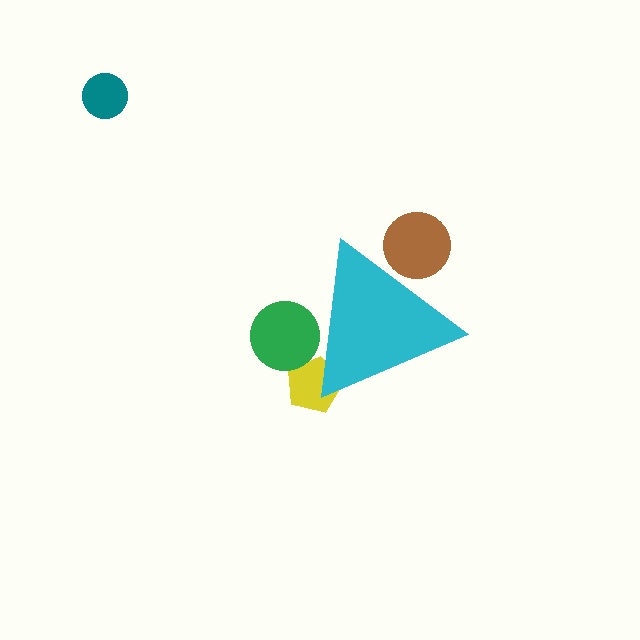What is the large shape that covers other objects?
A cyan triangle.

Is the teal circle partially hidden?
No, the teal circle is fully visible.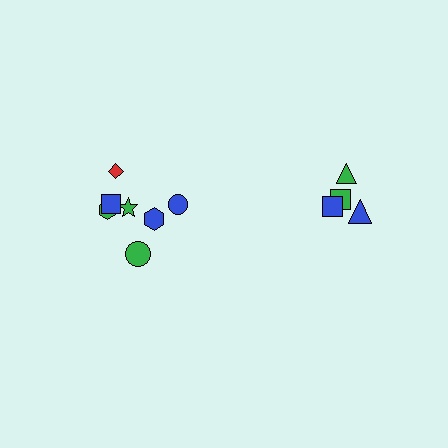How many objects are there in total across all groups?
There are 11 objects.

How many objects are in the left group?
There are 7 objects.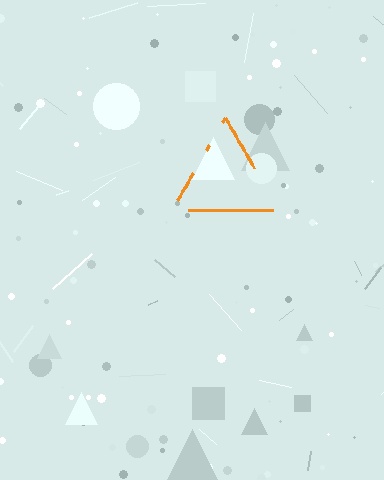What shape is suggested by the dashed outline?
The dashed outline suggests a triangle.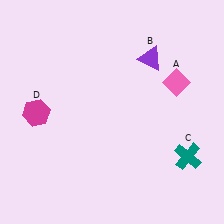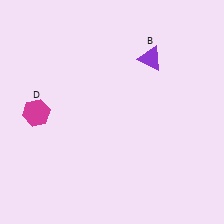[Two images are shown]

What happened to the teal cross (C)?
The teal cross (C) was removed in Image 2. It was in the bottom-right area of Image 1.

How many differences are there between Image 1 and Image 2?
There are 2 differences between the two images.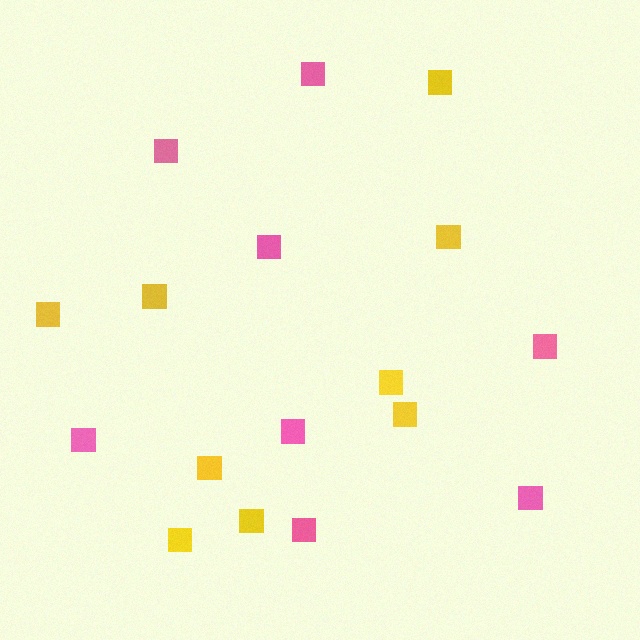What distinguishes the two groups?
There are 2 groups: one group of pink squares (8) and one group of yellow squares (9).